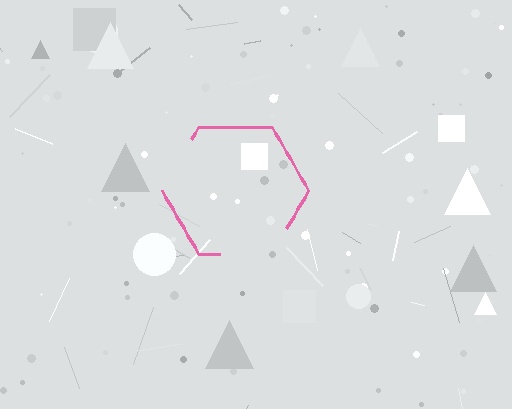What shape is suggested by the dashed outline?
The dashed outline suggests a hexagon.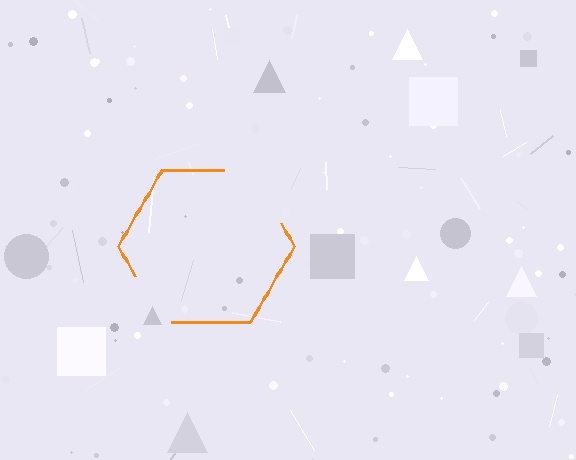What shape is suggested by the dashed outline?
The dashed outline suggests a hexagon.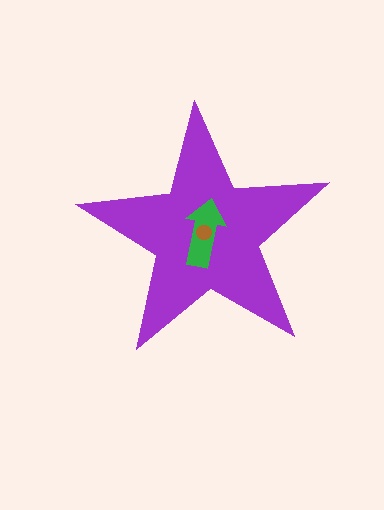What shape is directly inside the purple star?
The green arrow.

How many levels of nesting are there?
3.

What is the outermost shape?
The purple star.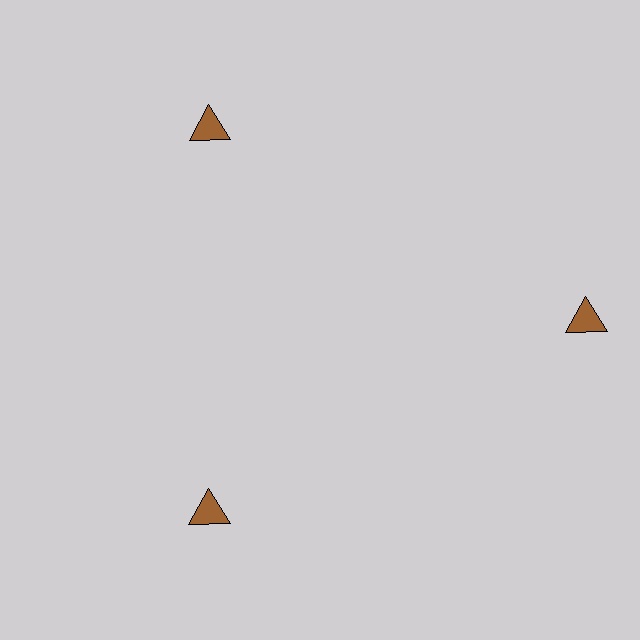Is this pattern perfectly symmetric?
No. The 3 brown triangles are arranged in a ring, but one element near the 3 o'clock position is pushed outward from the center, breaking the 3-fold rotational symmetry.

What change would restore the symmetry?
The symmetry would be restored by moving it inward, back onto the ring so that all 3 triangles sit at equal angles and equal distance from the center.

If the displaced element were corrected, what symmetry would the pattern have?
It would have 3-fold rotational symmetry — the pattern would map onto itself every 120 degrees.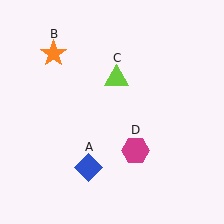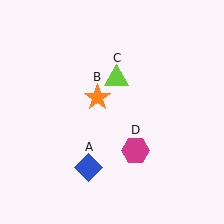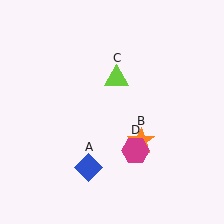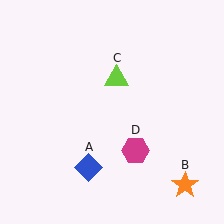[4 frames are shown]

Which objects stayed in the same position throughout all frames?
Blue diamond (object A) and lime triangle (object C) and magenta hexagon (object D) remained stationary.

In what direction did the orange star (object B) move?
The orange star (object B) moved down and to the right.